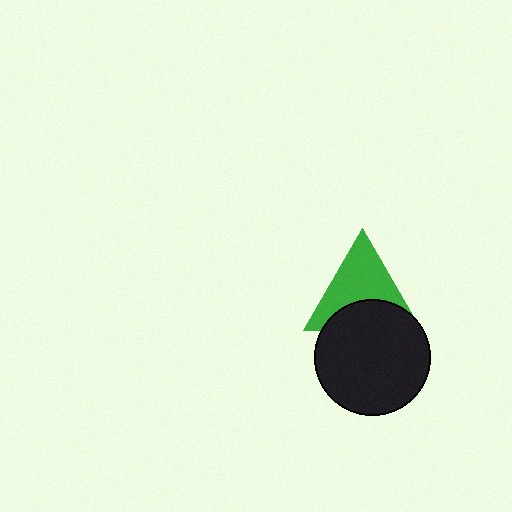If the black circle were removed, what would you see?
You would see the complete green triangle.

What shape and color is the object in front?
The object in front is a black circle.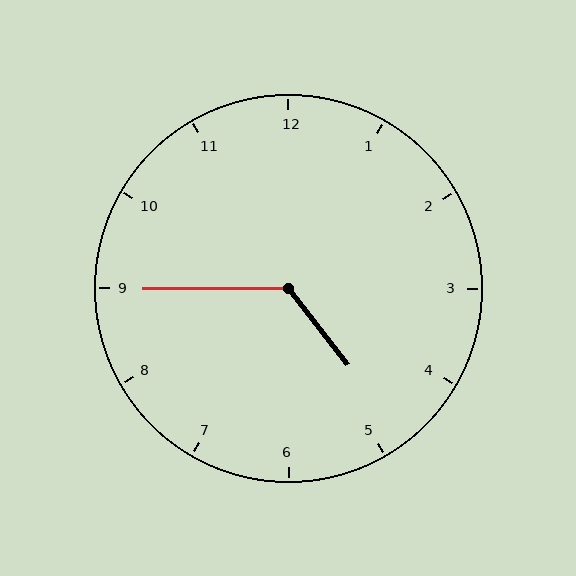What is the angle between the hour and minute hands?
Approximately 128 degrees.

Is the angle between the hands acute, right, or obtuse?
It is obtuse.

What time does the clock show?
4:45.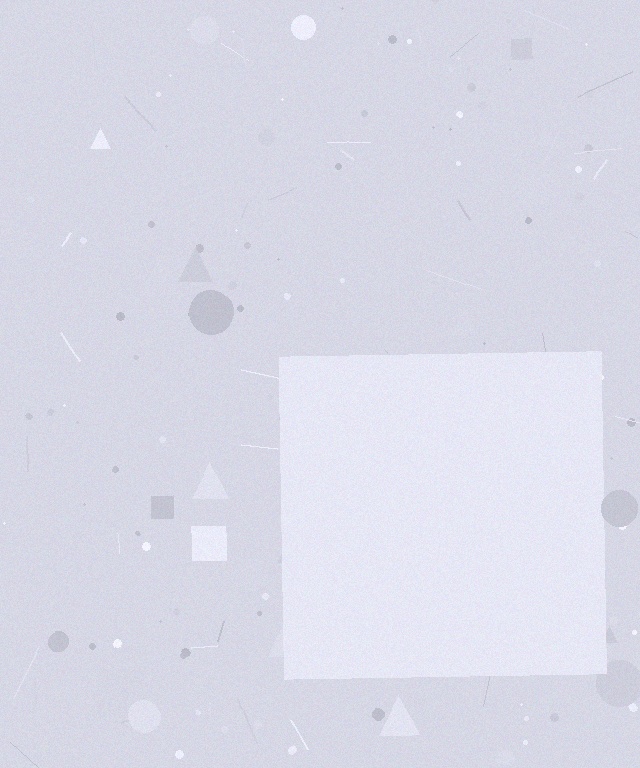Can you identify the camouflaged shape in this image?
The camouflaged shape is a square.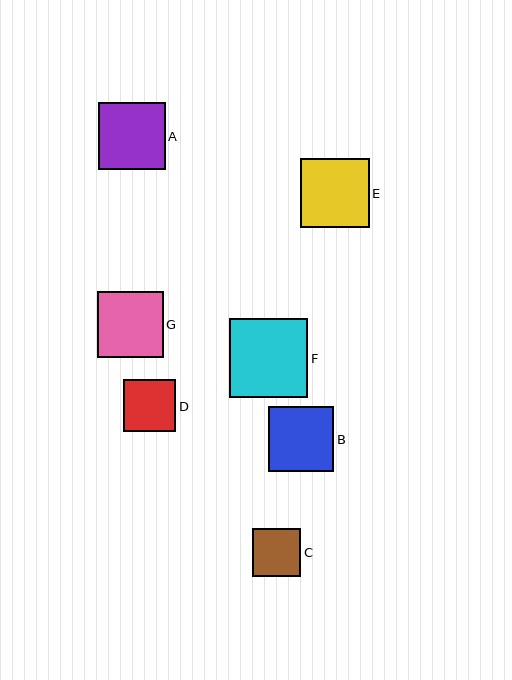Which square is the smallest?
Square C is the smallest with a size of approximately 48 pixels.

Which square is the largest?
Square F is the largest with a size of approximately 79 pixels.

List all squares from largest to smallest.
From largest to smallest: F, E, A, G, B, D, C.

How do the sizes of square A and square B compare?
Square A and square B are approximately the same size.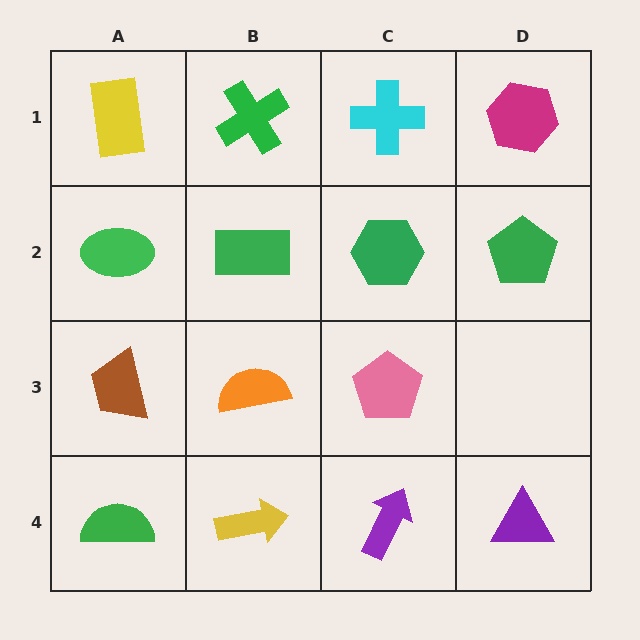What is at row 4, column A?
A green semicircle.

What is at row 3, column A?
A brown trapezoid.